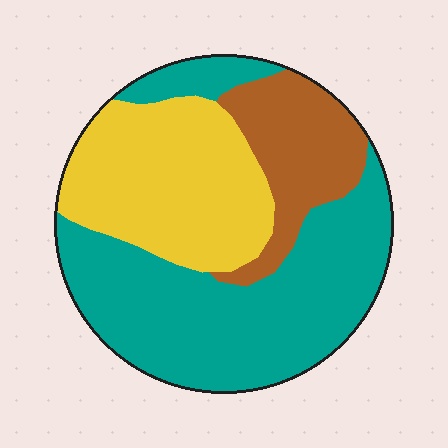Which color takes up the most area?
Teal, at roughly 50%.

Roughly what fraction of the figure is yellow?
Yellow takes up between a sixth and a third of the figure.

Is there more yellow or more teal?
Teal.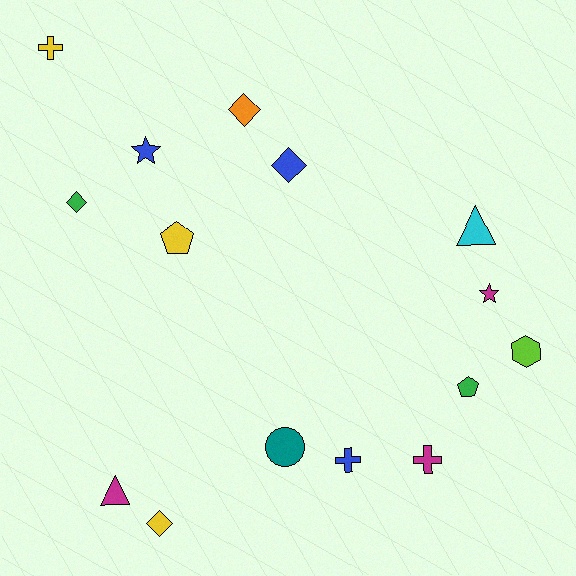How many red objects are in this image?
There are no red objects.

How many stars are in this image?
There are 2 stars.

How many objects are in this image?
There are 15 objects.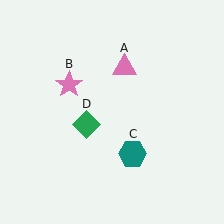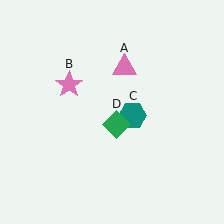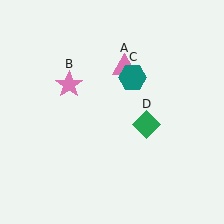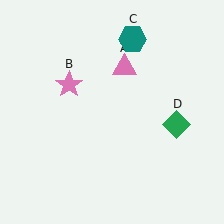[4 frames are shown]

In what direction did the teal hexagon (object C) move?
The teal hexagon (object C) moved up.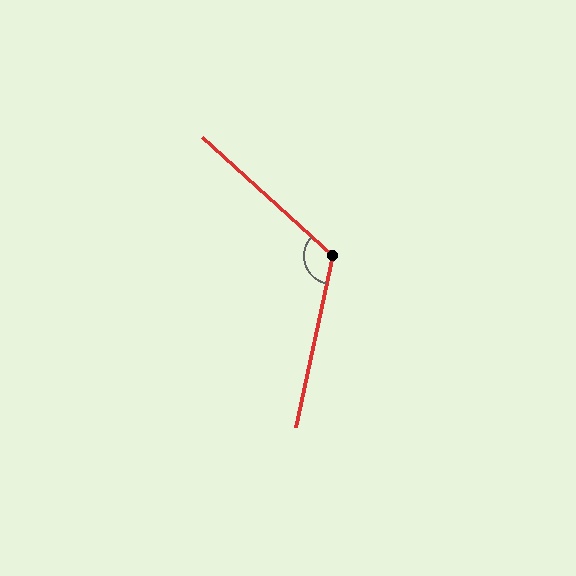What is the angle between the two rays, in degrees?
Approximately 120 degrees.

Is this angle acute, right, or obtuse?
It is obtuse.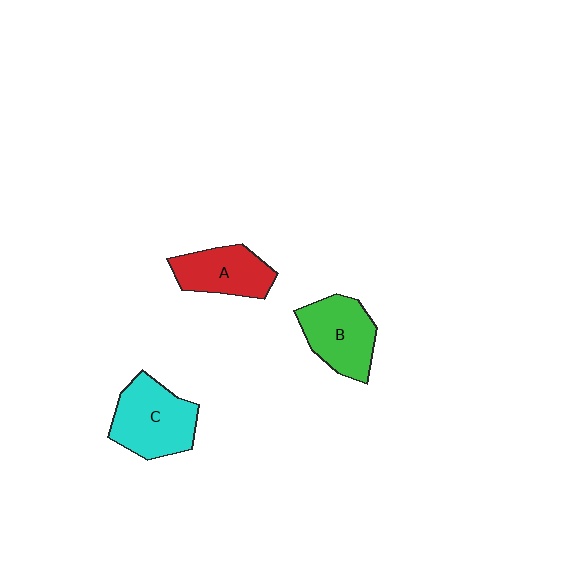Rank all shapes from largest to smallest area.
From largest to smallest: C (cyan), B (green), A (red).